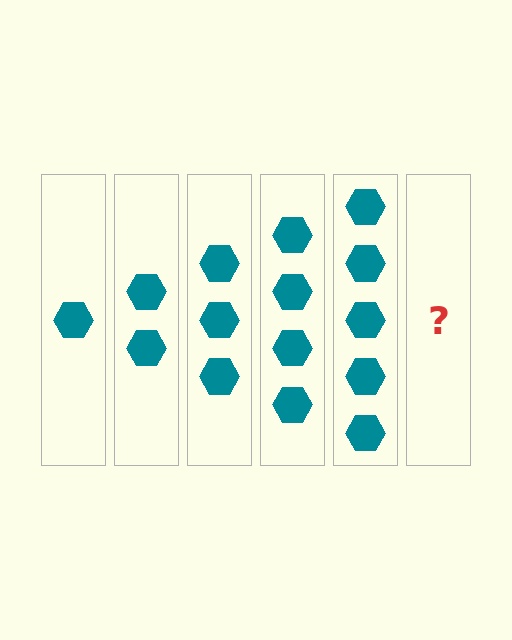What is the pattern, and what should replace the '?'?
The pattern is that each step adds one more hexagon. The '?' should be 6 hexagons.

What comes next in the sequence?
The next element should be 6 hexagons.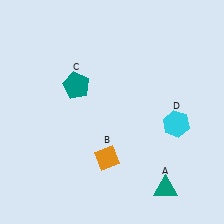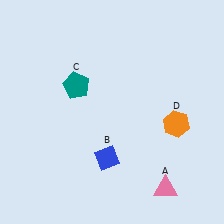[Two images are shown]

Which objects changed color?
A changed from teal to pink. B changed from orange to blue. D changed from cyan to orange.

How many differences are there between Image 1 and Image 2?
There are 3 differences between the two images.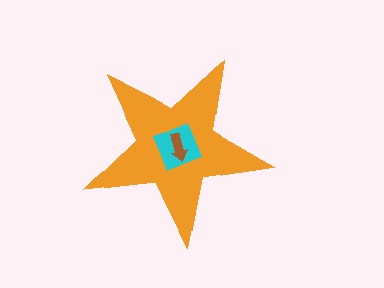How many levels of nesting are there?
3.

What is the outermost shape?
The orange star.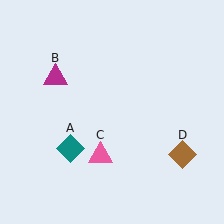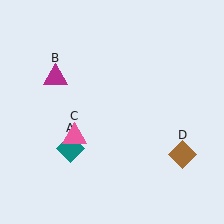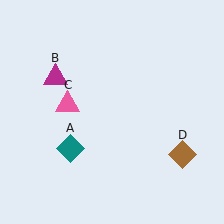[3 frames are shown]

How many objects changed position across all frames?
1 object changed position: pink triangle (object C).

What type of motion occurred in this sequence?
The pink triangle (object C) rotated clockwise around the center of the scene.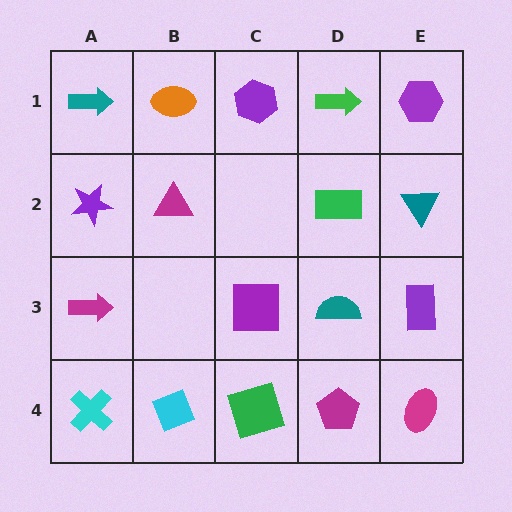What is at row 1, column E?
A purple hexagon.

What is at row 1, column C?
A purple hexagon.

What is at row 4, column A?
A cyan cross.